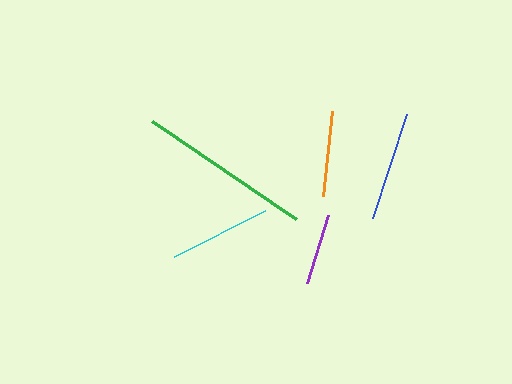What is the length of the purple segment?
The purple segment is approximately 71 pixels long.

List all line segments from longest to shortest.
From longest to shortest: green, blue, cyan, orange, purple.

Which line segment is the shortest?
The purple line is the shortest at approximately 71 pixels.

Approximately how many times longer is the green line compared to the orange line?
The green line is approximately 2.0 times the length of the orange line.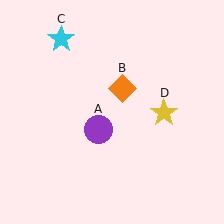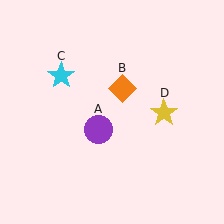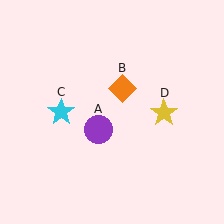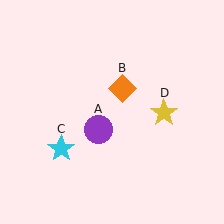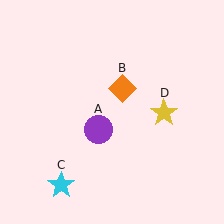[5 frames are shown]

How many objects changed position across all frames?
1 object changed position: cyan star (object C).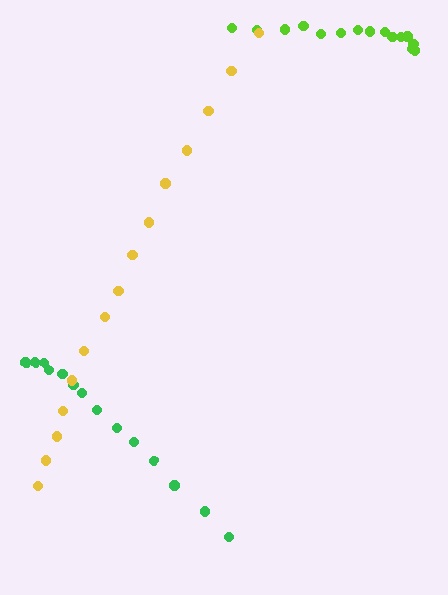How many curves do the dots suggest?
There are 3 distinct paths.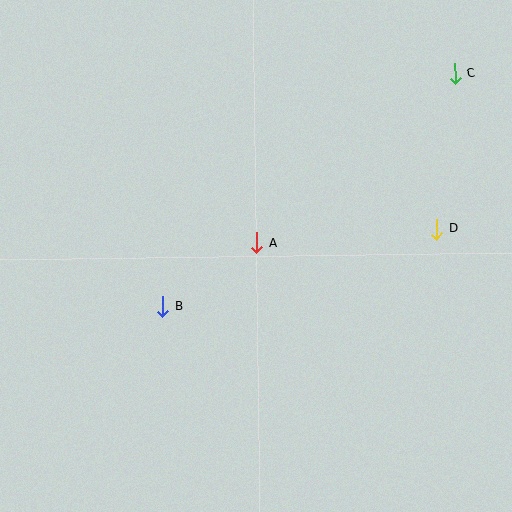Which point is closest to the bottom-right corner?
Point D is closest to the bottom-right corner.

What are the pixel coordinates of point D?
Point D is at (436, 229).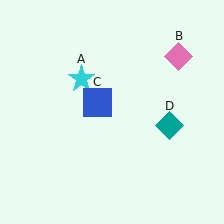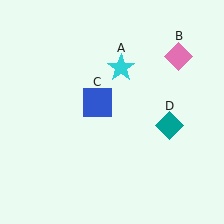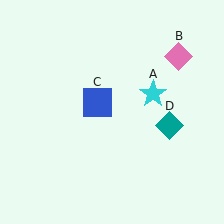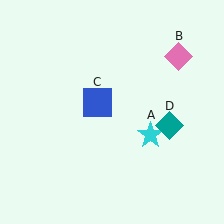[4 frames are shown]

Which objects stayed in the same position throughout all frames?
Pink diamond (object B) and blue square (object C) and teal diamond (object D) remained stationary.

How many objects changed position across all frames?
1 object changed position: cyan star (object A).